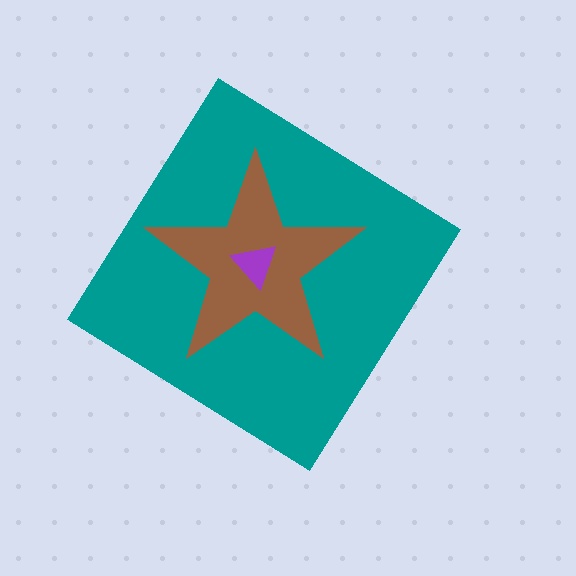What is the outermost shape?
The teal diamond.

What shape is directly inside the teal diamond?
The brown star.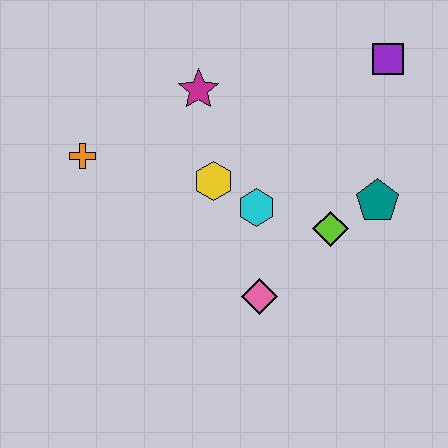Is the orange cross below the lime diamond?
No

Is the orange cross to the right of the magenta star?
No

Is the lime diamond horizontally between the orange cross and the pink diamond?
No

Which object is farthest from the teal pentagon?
The orange cross is farthest from the teal pentagon.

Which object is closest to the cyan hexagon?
The yellow hexagon is closest to the cyan hexagon.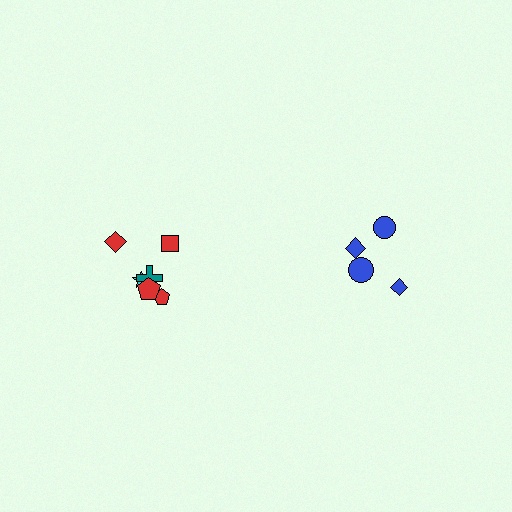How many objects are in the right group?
There are 4 objects.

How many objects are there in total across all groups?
There are 10 objects.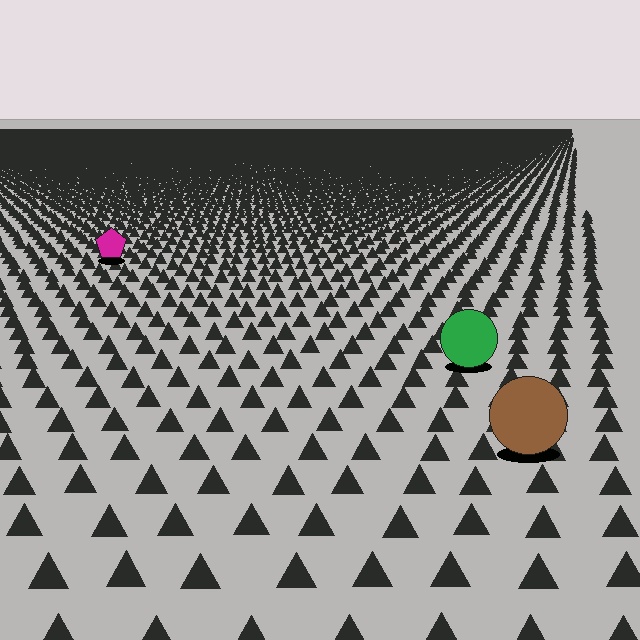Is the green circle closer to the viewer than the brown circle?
No. The brown circle is closer — you can tell from the texture gradient: the ground texture is coarser near it.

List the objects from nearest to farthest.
From nearest to farthest: the brown circle, the green circle, the magenta pentagon.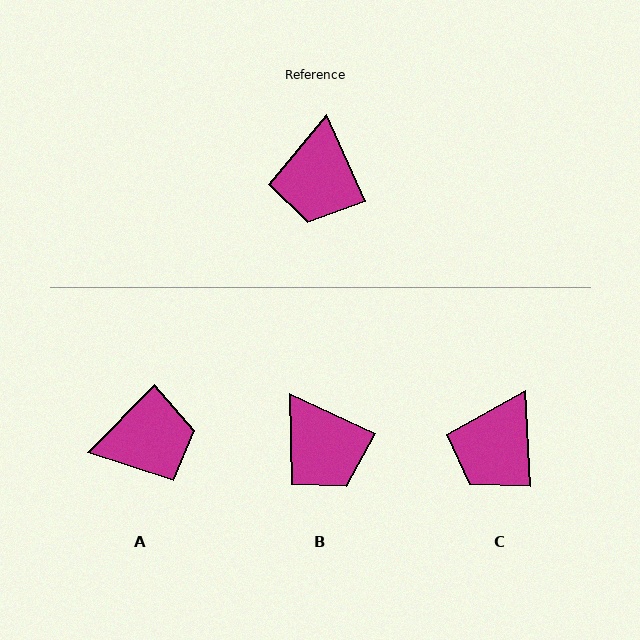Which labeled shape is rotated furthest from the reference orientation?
A, about 111 degrees away.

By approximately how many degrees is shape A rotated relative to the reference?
Approximately 111 degrees counter-clockwise.